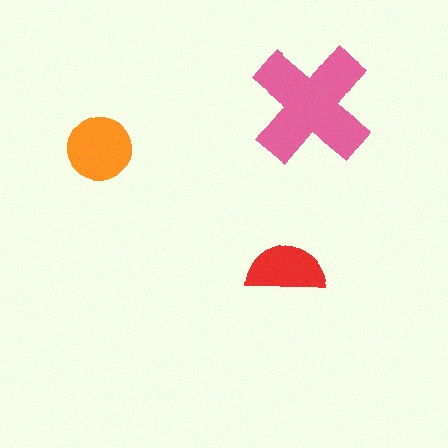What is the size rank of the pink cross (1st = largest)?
1st.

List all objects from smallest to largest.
The red semicircle, the orange circle, the pink cross.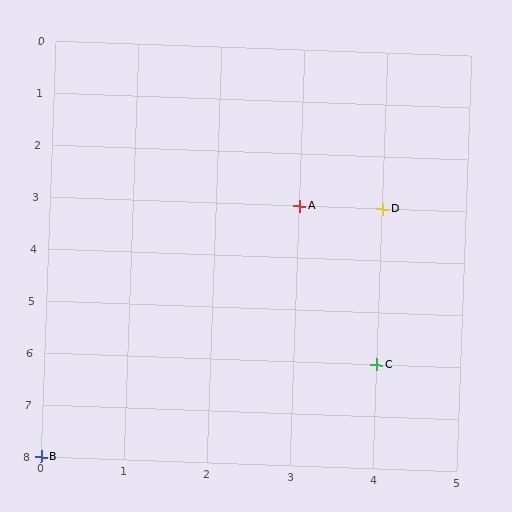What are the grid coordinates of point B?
Point B is at grid coordinates (0, 8).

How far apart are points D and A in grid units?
Points D and A are 1 column apart.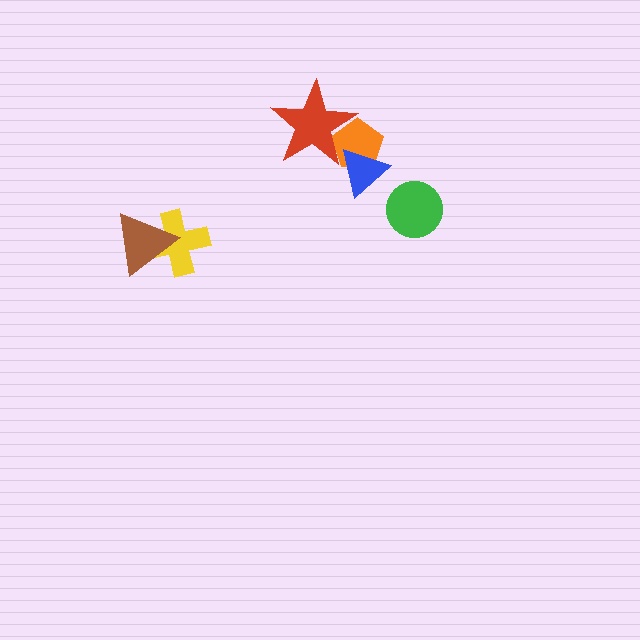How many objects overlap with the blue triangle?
1 object overlaps with the blue triangle.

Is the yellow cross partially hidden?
Yes, it is partially covered by another shape.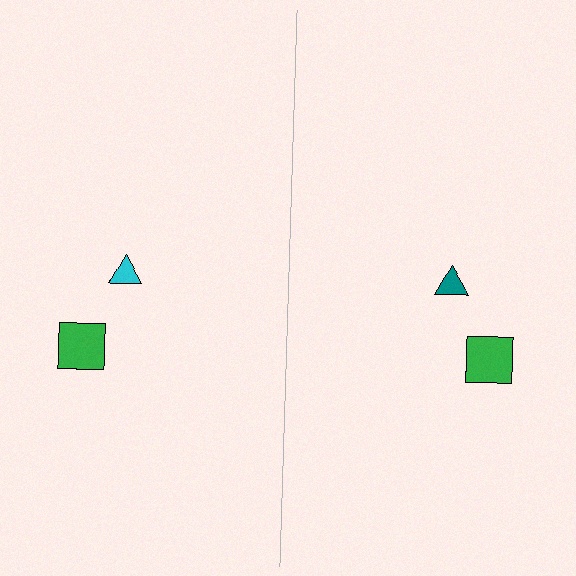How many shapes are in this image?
There are 4 shapes in this image.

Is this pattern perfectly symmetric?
No, the pattern is not perfectly symmetric. The teal triangle on the right side breaks the symmetry — its mirror counterpart is cyan.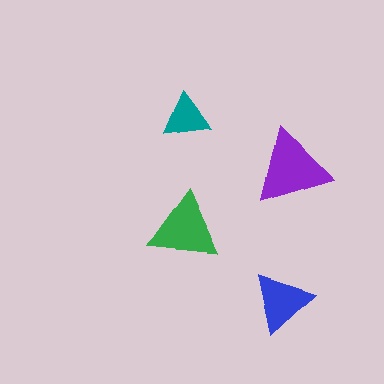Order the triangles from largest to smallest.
the purple one, the green one, the blue one, the teal one.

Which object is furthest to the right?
The purple triangle is rightmost.